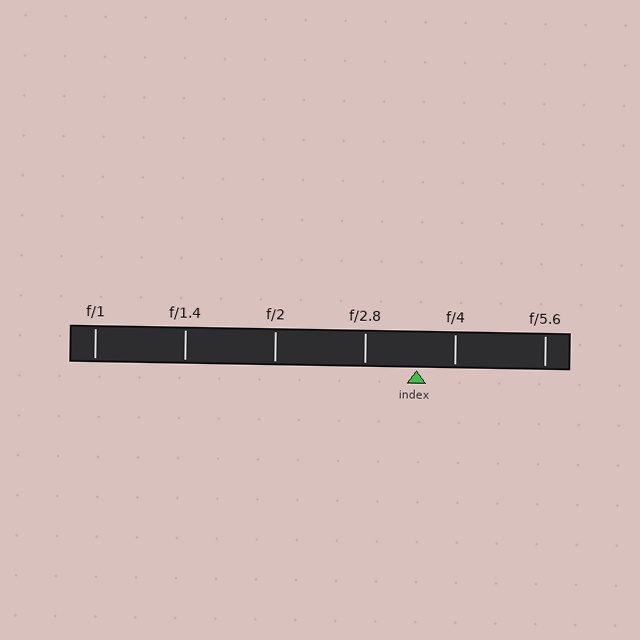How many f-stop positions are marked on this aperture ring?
There are 6 f-stop positions marked.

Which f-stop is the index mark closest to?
The index mark is closest to f/4.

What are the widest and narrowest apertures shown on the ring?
The widest aperture shown is f/1 and the narrowest is f/5.6.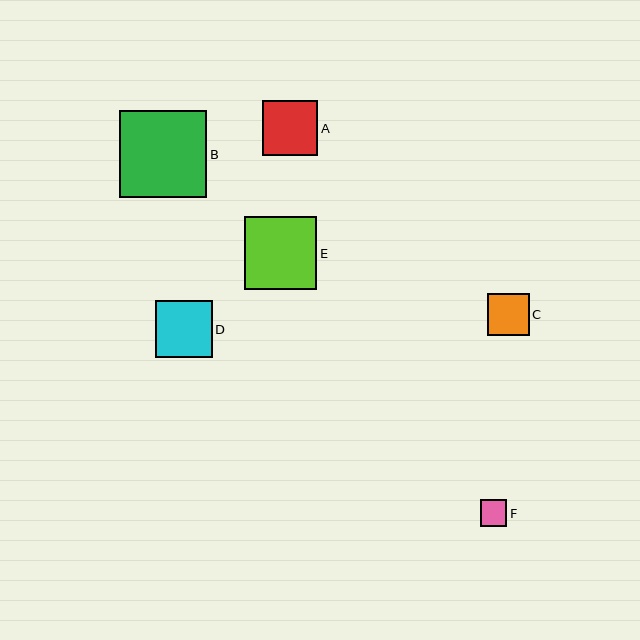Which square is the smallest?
Square F is the smallest with a size of approximately 26 pixels.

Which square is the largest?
Square B is the largest with a size of approximately 87 pixels.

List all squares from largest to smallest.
From largest to smallest: B, E, D, A, C, F.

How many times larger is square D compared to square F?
Square D is approximately 2.2 times the size of square F.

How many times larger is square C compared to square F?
Square C is approximately 1.6 times the size of square F.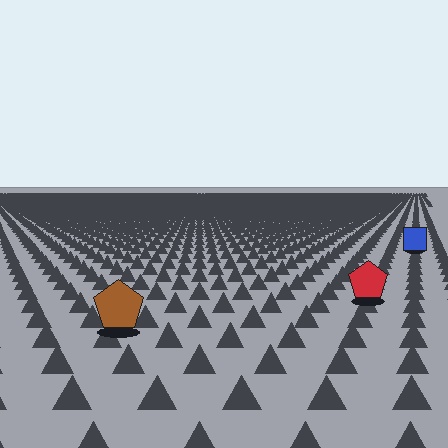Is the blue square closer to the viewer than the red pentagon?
No. The red pentagon is closer — you can tell from the texture gradient: the ground texture is coarser near it.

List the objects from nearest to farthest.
From nearest to farthest: the brown pentagon, the red pentagon, the blue square.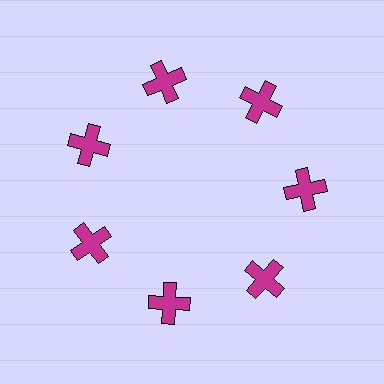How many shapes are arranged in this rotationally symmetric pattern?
There are 7 shapes, arranged in 7 groups of 1.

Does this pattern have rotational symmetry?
Yes, this pattern has 7-fold rotational symmetry. It looks the same after rotating 51 degrees around the center.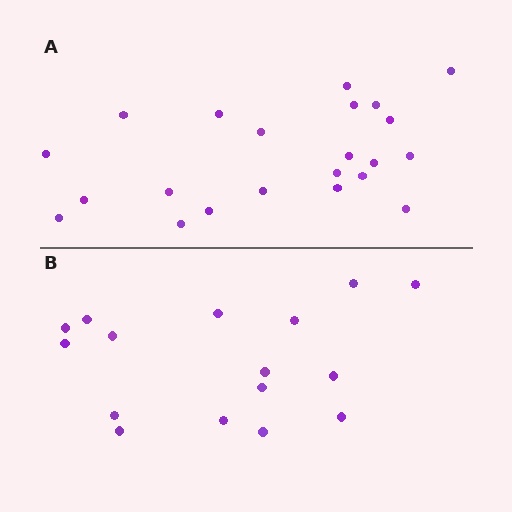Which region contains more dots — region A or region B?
Region A (the top region) has more dots.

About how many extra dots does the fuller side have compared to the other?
Region A has about 6 more dots than region B.